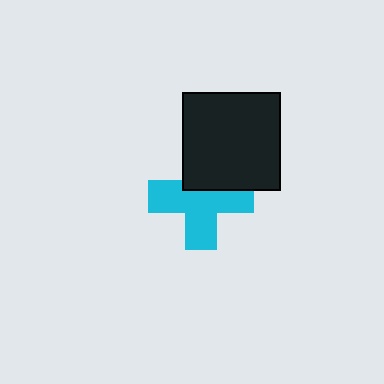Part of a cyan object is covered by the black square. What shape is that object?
It is a cross.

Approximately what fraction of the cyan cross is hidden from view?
Roughly 34% of the cyan cross is hidden behind the black square.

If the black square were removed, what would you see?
You would see the complete cyan cross.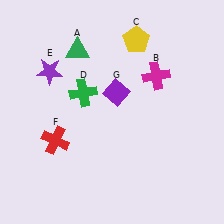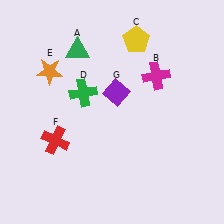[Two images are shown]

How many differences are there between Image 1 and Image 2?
There is 1 difference between the two images.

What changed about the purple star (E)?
In Image 1, E is purple. In Image 2, it changed to orange.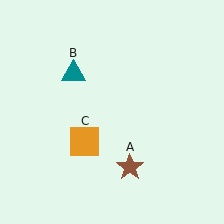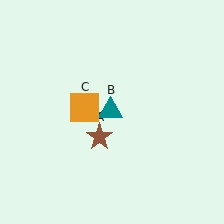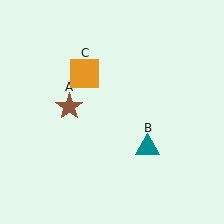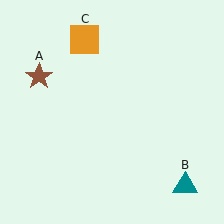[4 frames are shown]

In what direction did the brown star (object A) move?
The brown star (object A) moved up and to the left.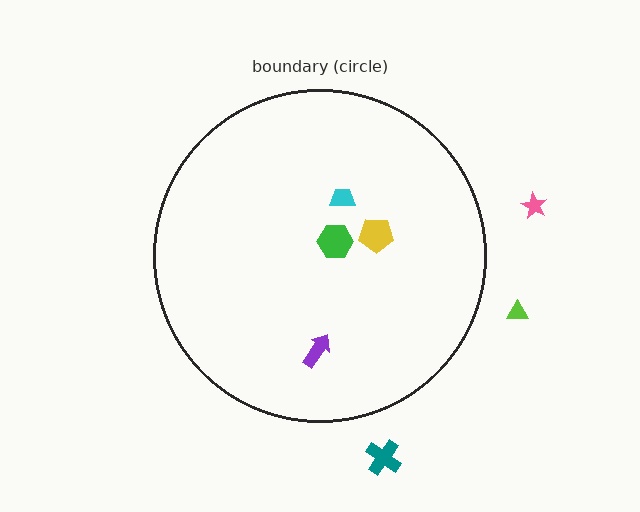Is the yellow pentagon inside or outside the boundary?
Inside.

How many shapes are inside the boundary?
4 inside, 3 outside.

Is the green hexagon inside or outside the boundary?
Inside.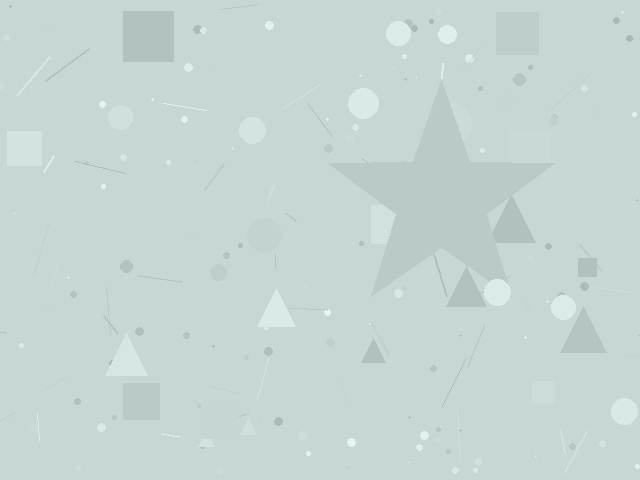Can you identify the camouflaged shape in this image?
The camouflaged shape is a star.